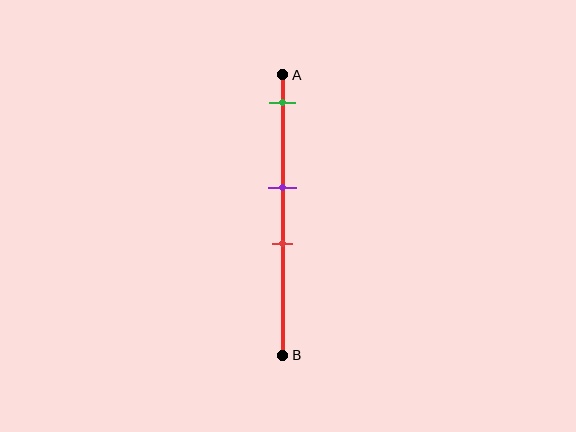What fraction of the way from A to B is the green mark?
The green mark is approximately 10% (0.1) of the way from A to B.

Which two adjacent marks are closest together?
The purple and red marks are the closest adjacent pair.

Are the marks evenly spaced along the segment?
No, the marks are not evenly spaced.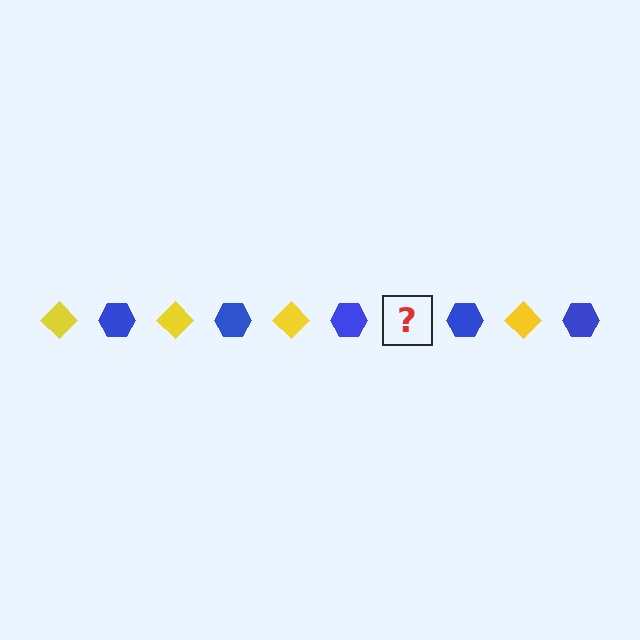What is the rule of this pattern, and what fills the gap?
The rule is that the pattern alternates between yellow diamond and blue hexagon. The gap should be filled with a yellow diamond.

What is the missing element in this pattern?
The missing element is a yellow diamond.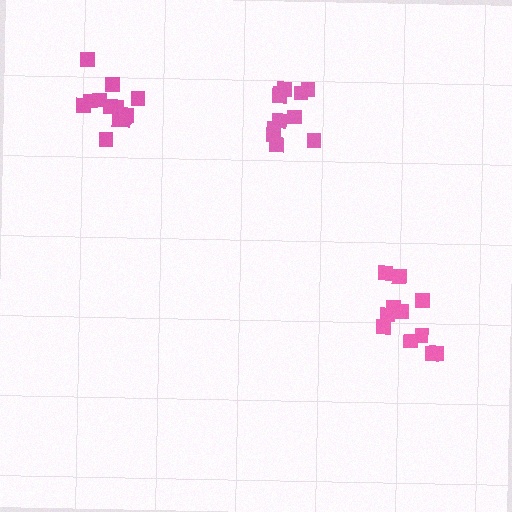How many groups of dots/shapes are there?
There are 3 groups.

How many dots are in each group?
Group 1: 11 dots, Group 2: 13 dots, Group 3: 11 dots (35 total).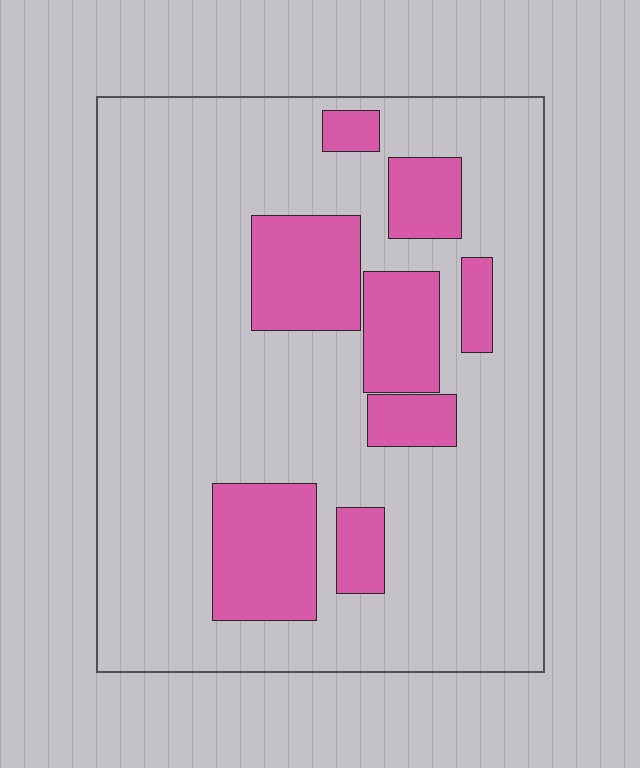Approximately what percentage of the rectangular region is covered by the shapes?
Approximately 20%.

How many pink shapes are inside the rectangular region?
8.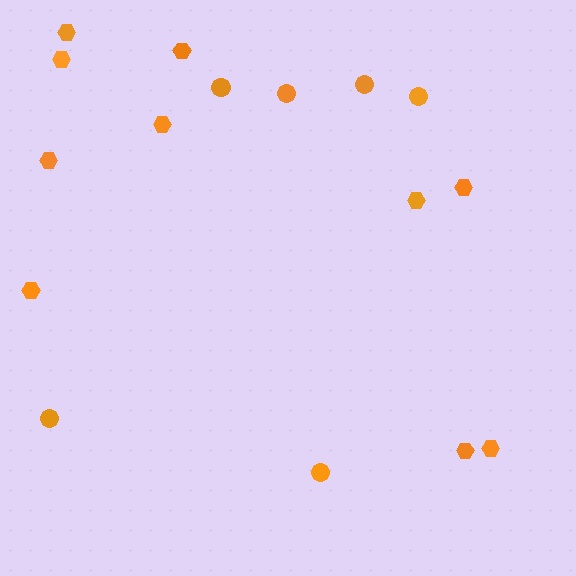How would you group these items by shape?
There are 2 groups: one group of hexagons (10) and one group of circles (6).